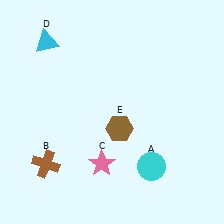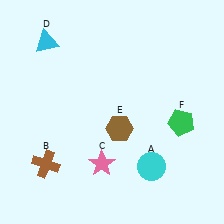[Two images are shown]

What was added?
A green pentagon (F) was added in Image 2.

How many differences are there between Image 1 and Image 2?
There is 1 difference between the two images.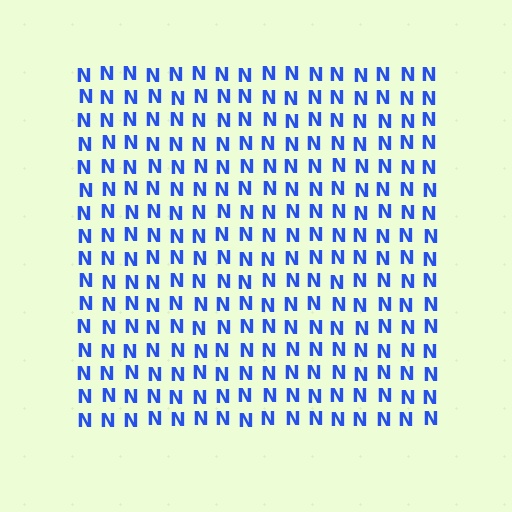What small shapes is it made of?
It is made of small letter N's.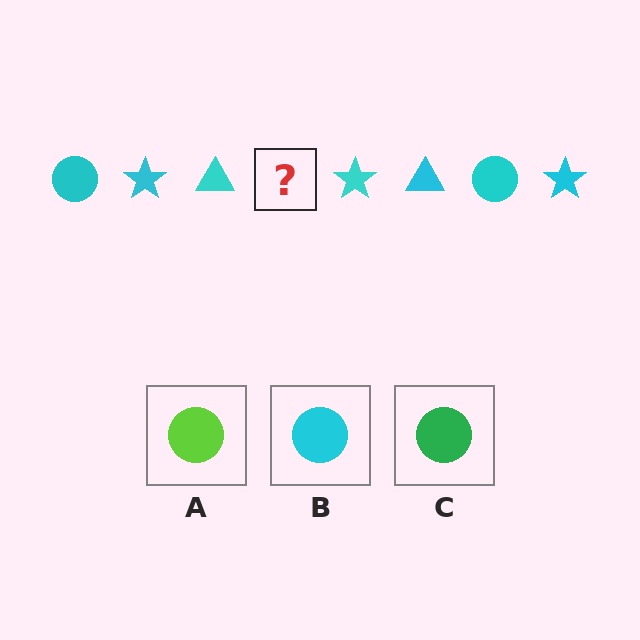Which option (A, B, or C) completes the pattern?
B.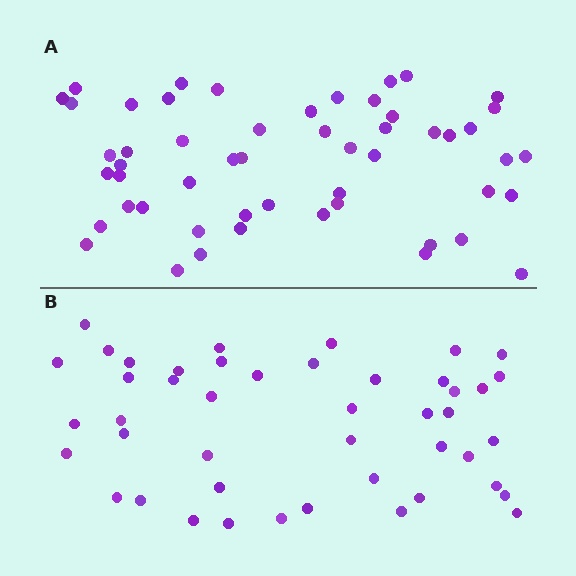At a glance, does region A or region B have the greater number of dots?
Region A (the top region) has more dots.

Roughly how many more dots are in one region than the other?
Region A has roughly 8 or so more dots than region B.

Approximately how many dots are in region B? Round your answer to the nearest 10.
About 40 dots. (The exact count is 45, which rounds to 40.)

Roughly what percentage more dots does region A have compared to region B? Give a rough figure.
About 20% more.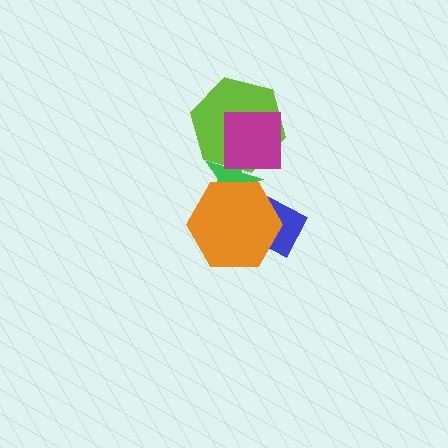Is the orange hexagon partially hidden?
No, no other shape covers it.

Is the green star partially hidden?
Yes, it is partially covered by another shape.